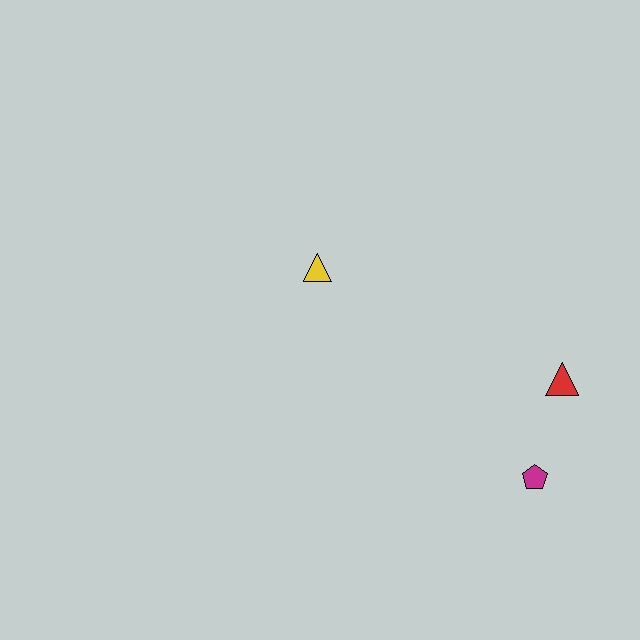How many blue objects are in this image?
There are no blue objects.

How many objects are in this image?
There are 3 objects.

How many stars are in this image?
There are no stars.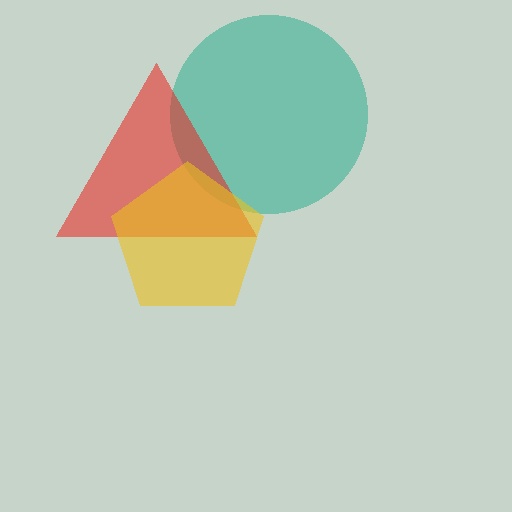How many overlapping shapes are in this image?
There are 3 overlapping shapes in the image.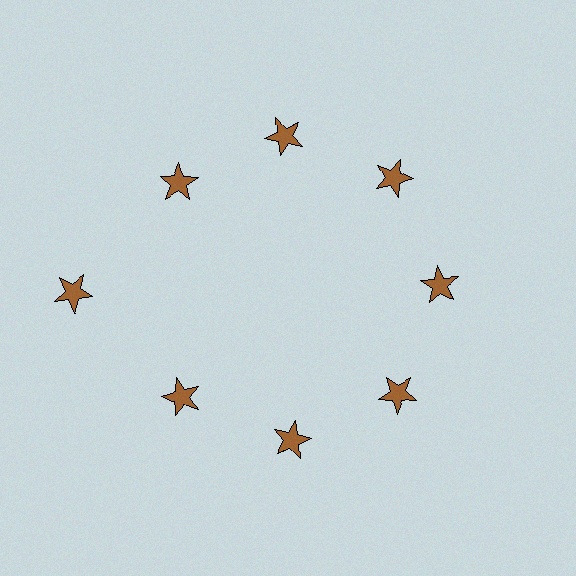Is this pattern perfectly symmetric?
No. The 8 brown stars are arranged in a ring, but one element near the 9 o'clock position is pushed outward from the center, breaking the 8-fold rotational symmetry.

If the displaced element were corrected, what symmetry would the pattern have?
It would have 8-fold rotational symmetry — the pattern would map onto itself every 45 degrees.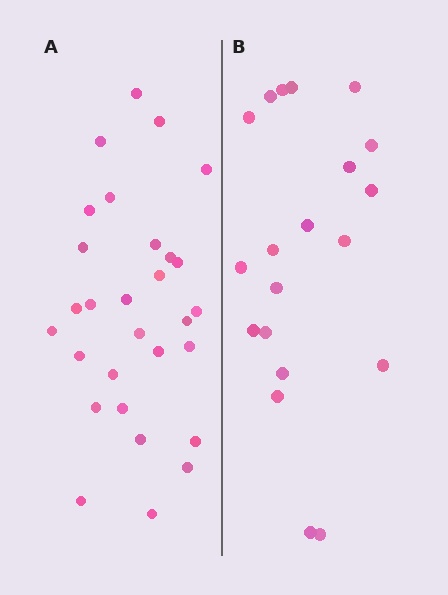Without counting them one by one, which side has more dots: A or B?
Region A (the left region) has more dots.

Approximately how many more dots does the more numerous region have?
Region A has roughly 8 or so more dots than region B.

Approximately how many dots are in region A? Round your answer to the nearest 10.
About 30 dots. (The exact count is 29, which rounds to 30.)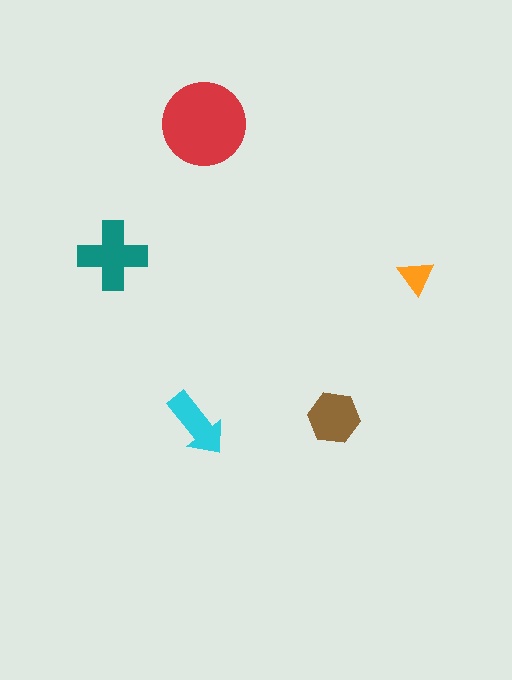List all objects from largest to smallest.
The red circle, the teal cross, the brown hexagon, the cyan arrow, the orange triangle.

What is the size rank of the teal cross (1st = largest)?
2nd.